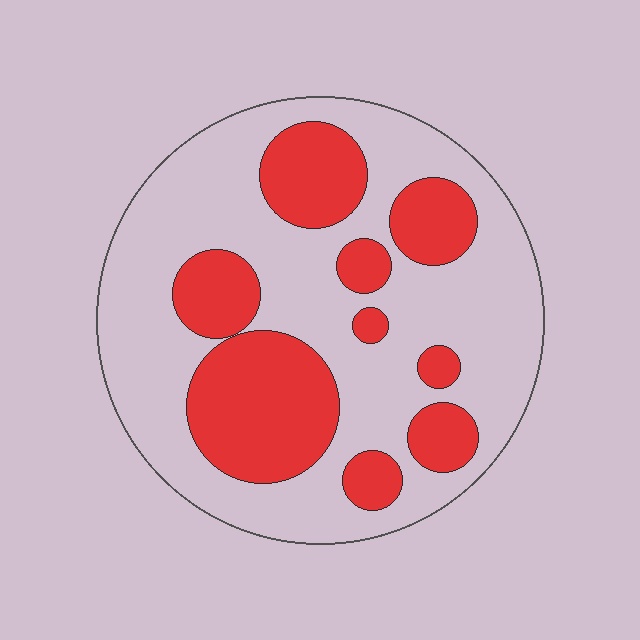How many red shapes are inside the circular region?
9.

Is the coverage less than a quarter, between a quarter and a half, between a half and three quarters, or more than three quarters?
Between a quarter and a half.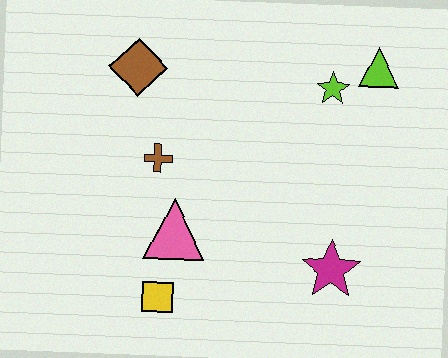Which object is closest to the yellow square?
The pink triangle is closest to the yellow square.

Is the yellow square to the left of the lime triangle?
Yes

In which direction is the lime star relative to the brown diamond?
The lime star is to the right of the brown diamond.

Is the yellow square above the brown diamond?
No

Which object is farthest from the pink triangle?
The lime triangle is farthest from the pink triangle.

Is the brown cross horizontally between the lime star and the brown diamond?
Yes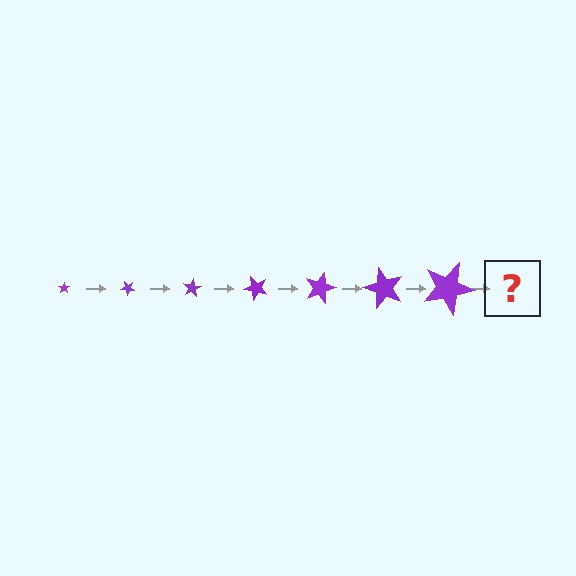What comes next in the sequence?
The next element should be a star, larger than the previous one and rotated 280 degrees from the start.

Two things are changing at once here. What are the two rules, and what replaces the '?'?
The two rules are that the star grows larger each step and it rotates 40 degrees each step. The '?' should be a star, larger than the previous one and rotated 280 degrees from the start.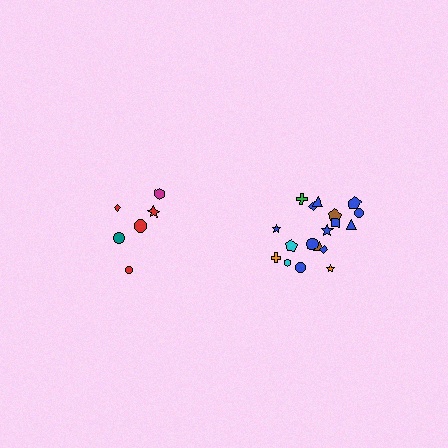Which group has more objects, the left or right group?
The right group.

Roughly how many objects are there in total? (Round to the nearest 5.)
Roughly 25 objects in total.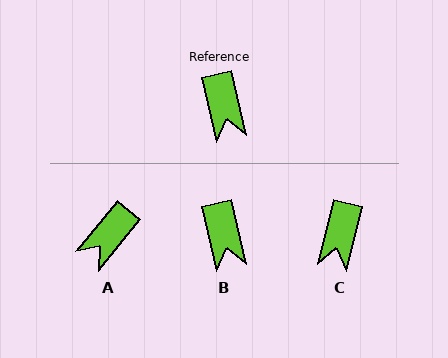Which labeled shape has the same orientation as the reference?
B.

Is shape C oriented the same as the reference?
No, it is off by about 27 degrees.